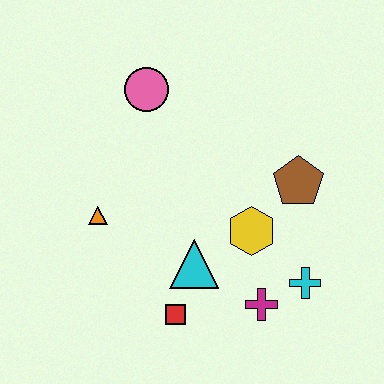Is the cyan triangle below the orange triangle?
Yes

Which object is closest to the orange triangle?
The cyan triangle is closest to the orange triangle.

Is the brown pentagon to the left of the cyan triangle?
No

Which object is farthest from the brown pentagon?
The orange triangle is farthest from the brown pentagon.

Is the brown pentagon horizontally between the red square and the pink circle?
No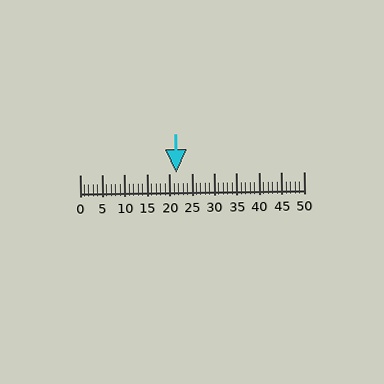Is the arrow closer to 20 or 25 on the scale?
The arrow is closer to 20.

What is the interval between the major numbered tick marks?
The major tick marks are spaced 5 units apart.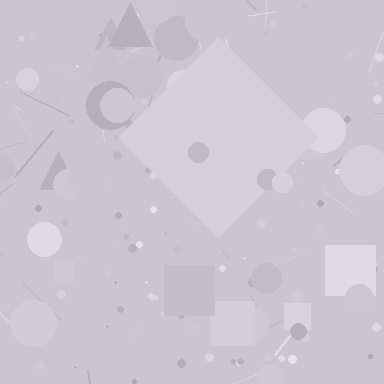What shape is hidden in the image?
A diamond is hidden in the image.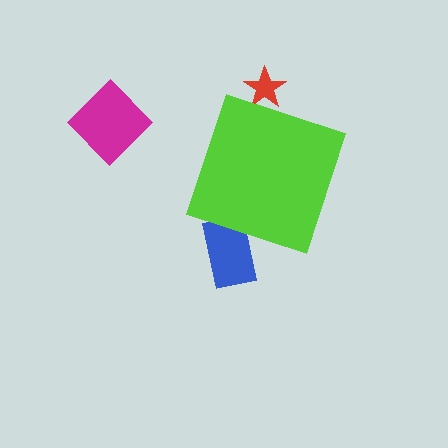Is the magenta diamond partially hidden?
No, the magenta diamond is fully visible.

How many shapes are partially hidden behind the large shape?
2 shapes are partially hidden.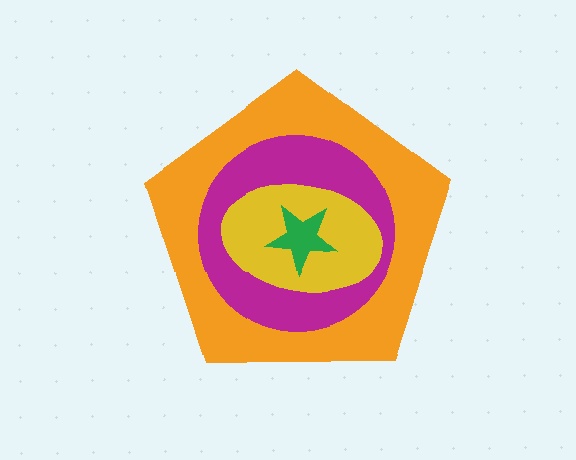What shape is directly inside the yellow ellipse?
The green star.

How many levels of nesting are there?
4.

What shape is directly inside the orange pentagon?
The magenta circle.